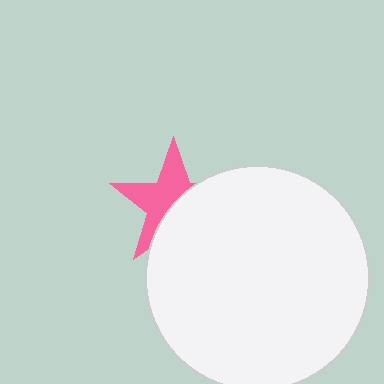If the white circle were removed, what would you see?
You would see the complete pink star.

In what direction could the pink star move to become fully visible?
The pink star could move toward the upper-left. That would shift it out from behind the white circle entirely.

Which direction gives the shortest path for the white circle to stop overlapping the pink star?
Moving toward the lower-right gives the shortest separation.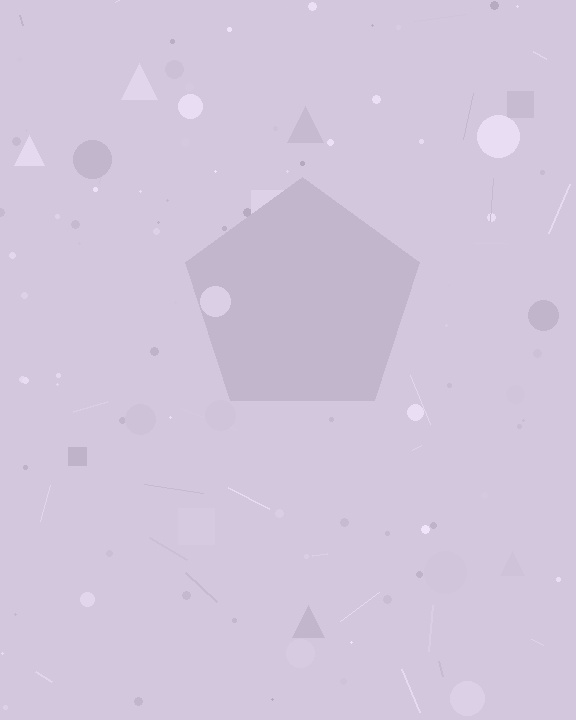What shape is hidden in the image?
A pentagon is hidden in the image.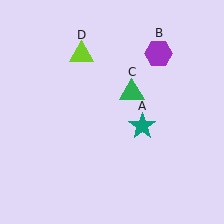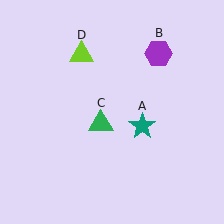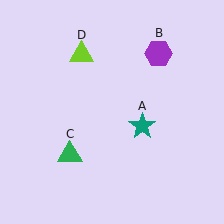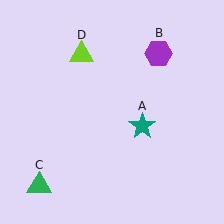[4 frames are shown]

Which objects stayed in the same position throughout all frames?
Teal star (object A) and purple hexagon (object B) and lime triangle (object D) remained stationary.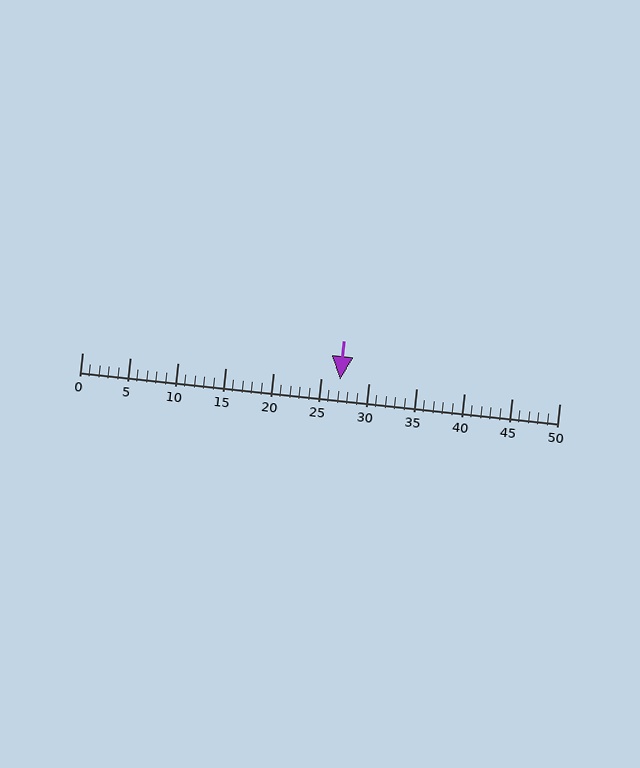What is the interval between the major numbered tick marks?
The major tick marks are spaced 5 units apart.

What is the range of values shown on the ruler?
The ruler shows values from 0 to 50.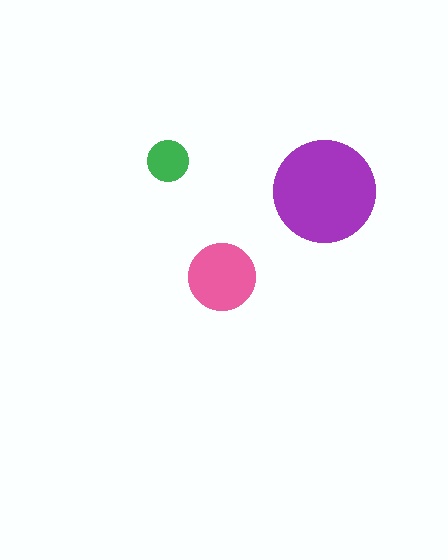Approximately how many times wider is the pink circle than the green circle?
About 1.5 times wider.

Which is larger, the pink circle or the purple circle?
The purple one.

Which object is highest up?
The green circle is topmost.